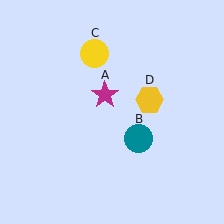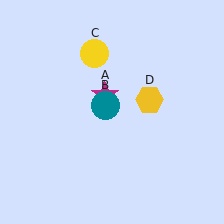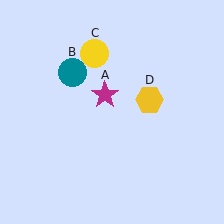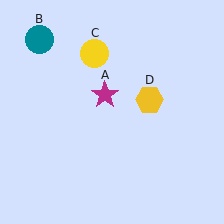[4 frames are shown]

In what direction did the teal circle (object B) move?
The teal circle (object B) moved up and to the left.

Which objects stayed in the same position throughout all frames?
Magenta star (object A) and yellow circle (object C) and yellow hexagon (object D) remained stationary.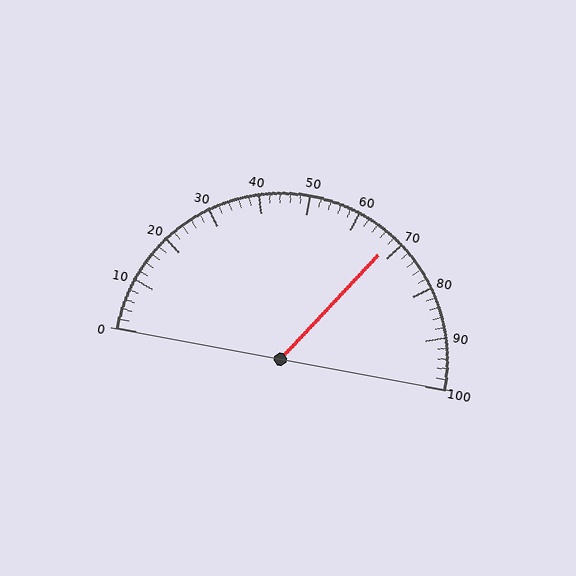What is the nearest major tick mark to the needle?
The nearest major tick mark is 70.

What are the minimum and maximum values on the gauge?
The gauge ranges from 0 to 100.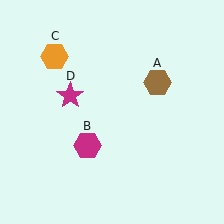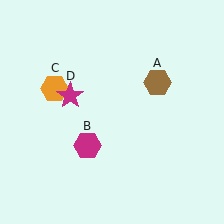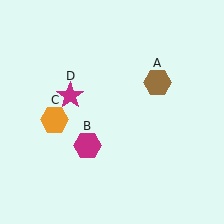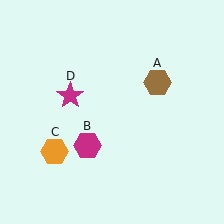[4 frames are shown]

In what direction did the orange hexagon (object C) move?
The orange hexagon (object C) moved down.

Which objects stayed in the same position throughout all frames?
Brown hexagon (object A) and magenta hexagon (object B) and magenta star (object D) remained stationary.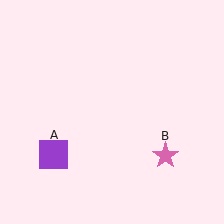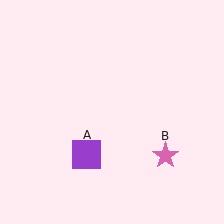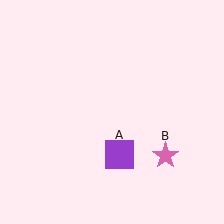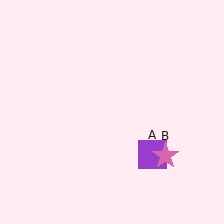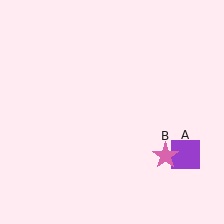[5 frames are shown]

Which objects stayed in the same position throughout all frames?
Pink star (object B) remained stationary.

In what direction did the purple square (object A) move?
The purple square (object A) moved right.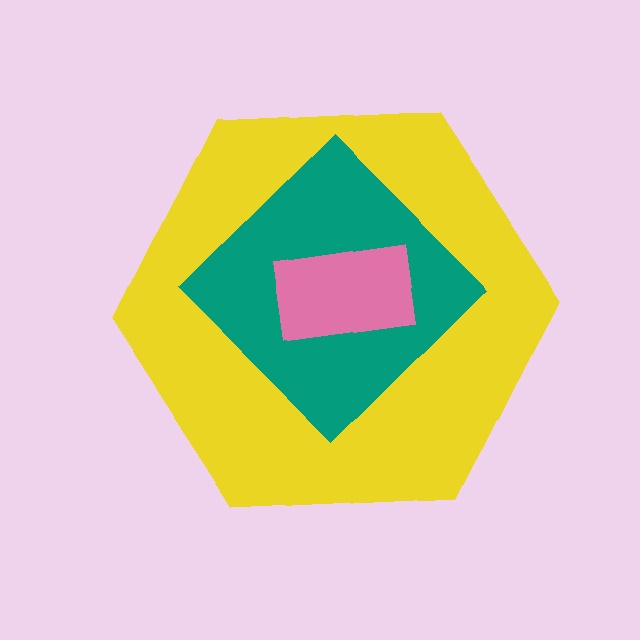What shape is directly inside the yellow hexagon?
The teal diamond.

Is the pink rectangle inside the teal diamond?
Yes.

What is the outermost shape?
The yellow hexagon.